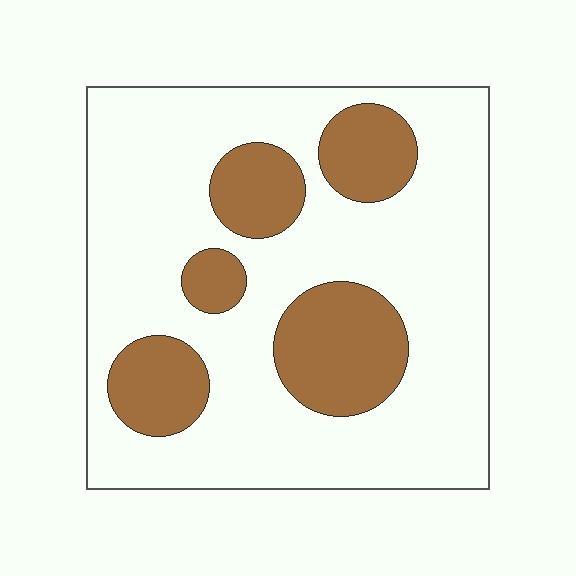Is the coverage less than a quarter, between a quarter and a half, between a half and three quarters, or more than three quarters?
Between a quarter and a half.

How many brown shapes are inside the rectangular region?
5.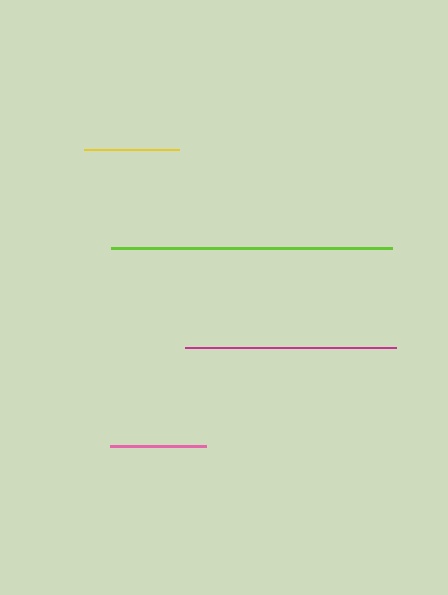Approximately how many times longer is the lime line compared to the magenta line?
The lime line is approximately 1.3 times the length of the magenta line.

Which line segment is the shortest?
The yellow line is the shortest at approximately 96 pixels.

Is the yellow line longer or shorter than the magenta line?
The magenta line is longer than the yellow line.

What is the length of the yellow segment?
The yellow segment is approximately 96 pixels long.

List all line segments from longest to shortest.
From longest to shortest: lime, magenta, pink, yellow.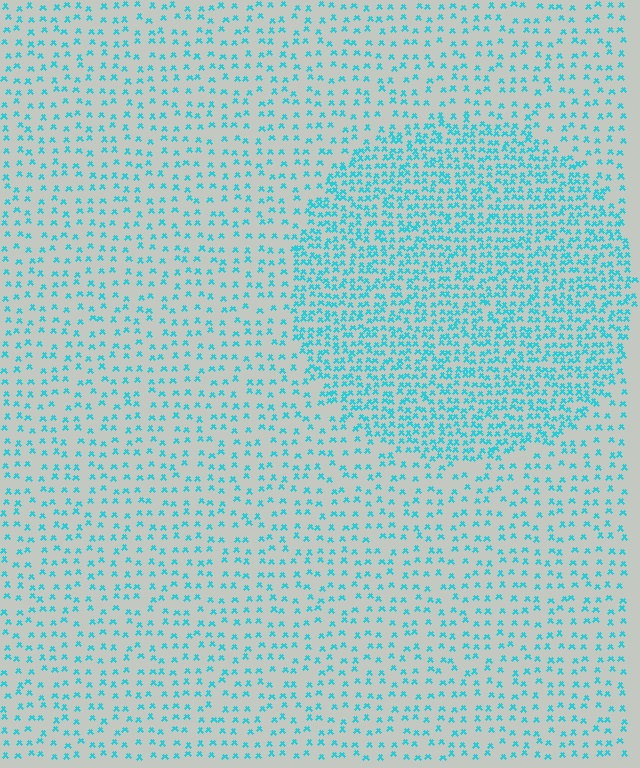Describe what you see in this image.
The image contains small cyan elements arranged at two different densities. A circle-shaped region is visible where the elements are more densely packed than the surrounding area.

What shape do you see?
I see a circle.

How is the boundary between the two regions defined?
The boundary is defined by a change in element density (approximately 2.2x ratio). All elements are the same color, size, and shape.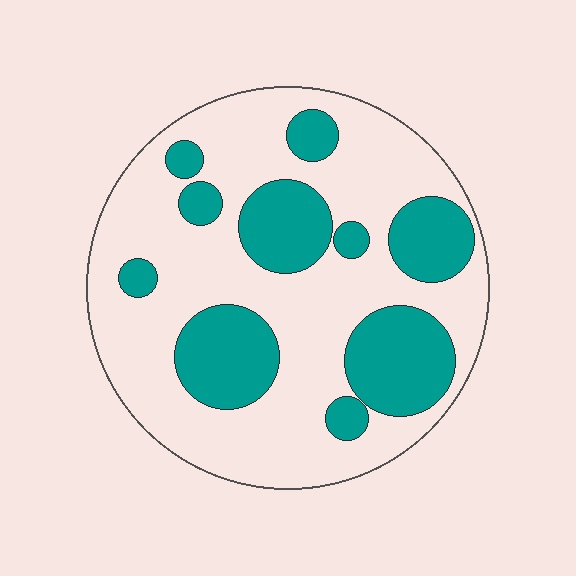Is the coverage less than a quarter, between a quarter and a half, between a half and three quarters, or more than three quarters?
Between a quarter and a half.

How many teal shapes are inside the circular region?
10.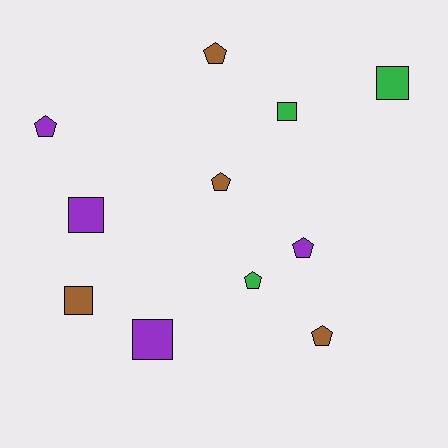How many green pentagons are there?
There is 1 green pentagon.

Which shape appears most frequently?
Pentagon, with 6 objects.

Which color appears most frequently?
Brown, with 4 objects.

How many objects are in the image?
There are 11 objects.